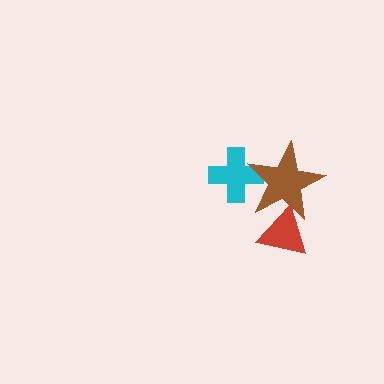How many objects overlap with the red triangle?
1 object overlaps with the red triangle.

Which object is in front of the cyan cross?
The brown star is in front of the cyan cross.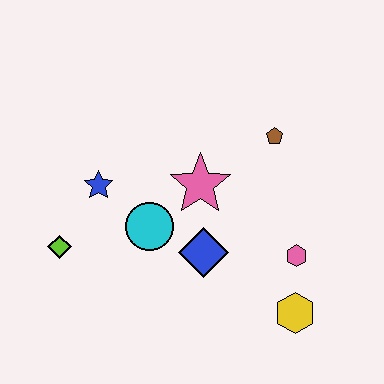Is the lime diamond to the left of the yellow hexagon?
Yes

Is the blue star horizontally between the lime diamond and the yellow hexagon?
Yes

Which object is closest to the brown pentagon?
The pink star is closest to the brown pentagon.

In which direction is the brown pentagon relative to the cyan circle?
The brown pentagon is to the right of the cyan circle.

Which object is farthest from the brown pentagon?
The lime diamond is farthest from the brown pentagon.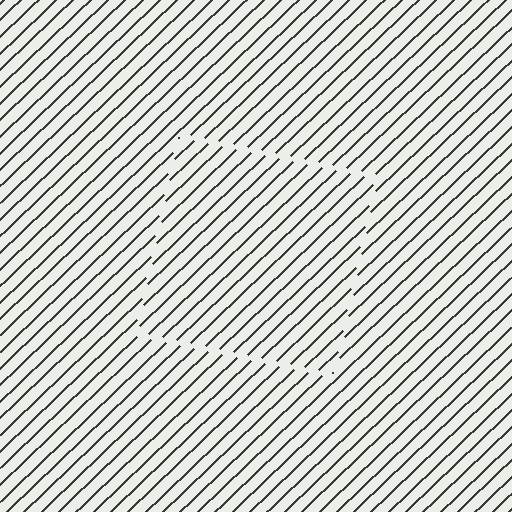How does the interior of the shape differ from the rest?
The interior of the shape contains the same grating, shifted by half a period — the contour is defined by the phase discontinuity where line-ends from the inner and outer gratings abut.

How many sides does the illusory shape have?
4 sides — the line-ends trace a square.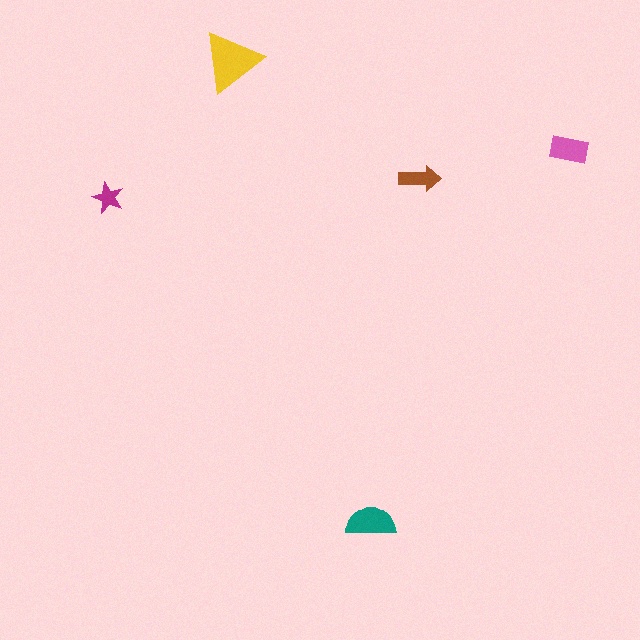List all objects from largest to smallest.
The yellow triangle, the teal semicircle, the pink rectangle, the brown arrow, the magenta star.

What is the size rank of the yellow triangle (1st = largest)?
1st.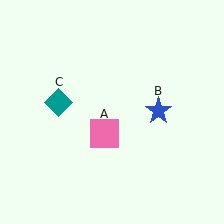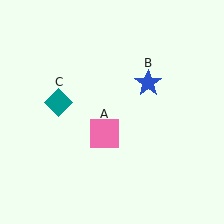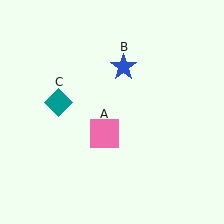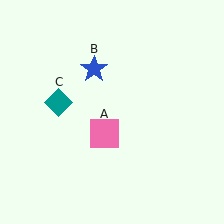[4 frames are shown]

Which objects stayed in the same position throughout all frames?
Pink square (object A) and teal diamond (object C) remained stationary.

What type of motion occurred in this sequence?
The blue star (object B) rotated counterclockwise around the center of the scene.